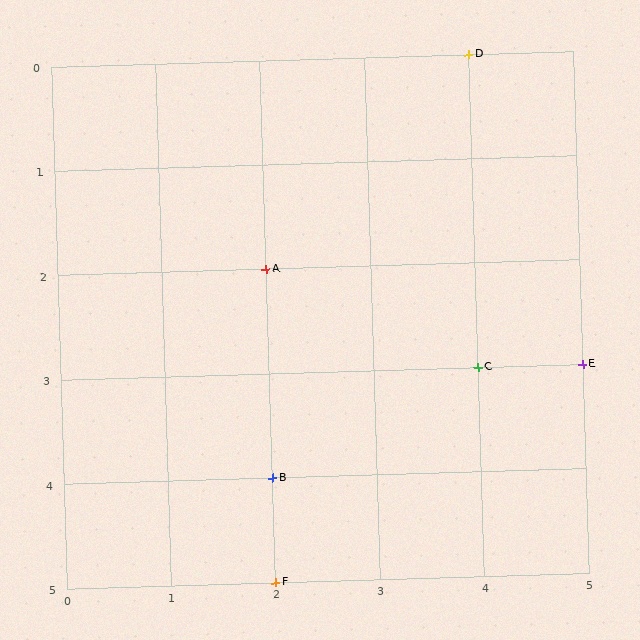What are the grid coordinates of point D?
Point D is at grid coordinates (4, 0).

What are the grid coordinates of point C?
Point C is at grid coordinates (4, 3).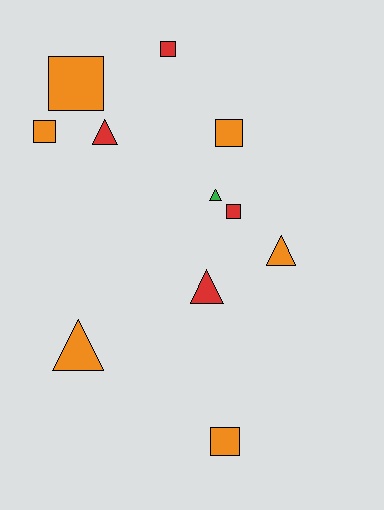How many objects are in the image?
There are 11 objects.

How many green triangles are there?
There is 1 green triangle.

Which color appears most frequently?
Orange, with 6 objects.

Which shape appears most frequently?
Square, with 6 objects.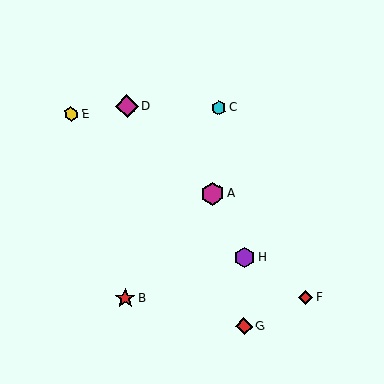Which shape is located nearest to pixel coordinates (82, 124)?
The yellow hexagon (labeled E) at (71, 114) is nearest to that location.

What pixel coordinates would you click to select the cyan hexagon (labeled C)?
Click at (219, 108) to select the cyan hexagon C.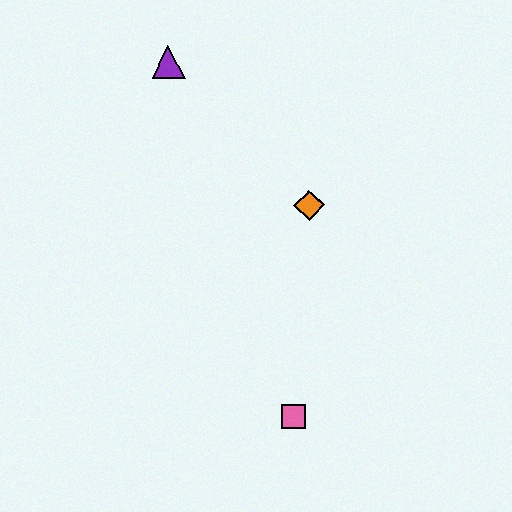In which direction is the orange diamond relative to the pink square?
The orange diamond is above the pink square.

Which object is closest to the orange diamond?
The purple triangle is closest to the orange diamond.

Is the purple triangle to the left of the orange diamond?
Yes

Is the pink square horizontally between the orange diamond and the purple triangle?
Yes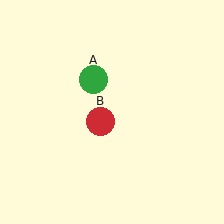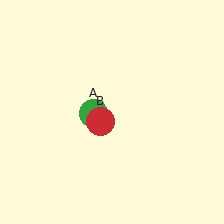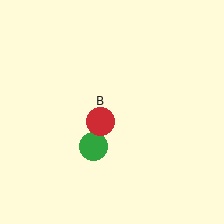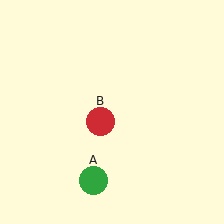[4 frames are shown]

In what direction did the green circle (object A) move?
The green circle (object A) moved down.